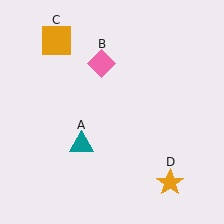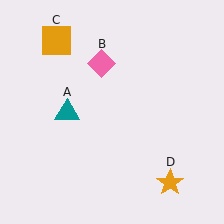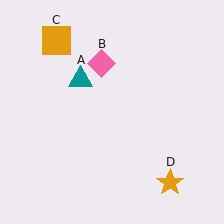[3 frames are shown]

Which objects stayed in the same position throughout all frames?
Pink diamond (object B) and orange square (object C) and orange star (object D) remained stationary.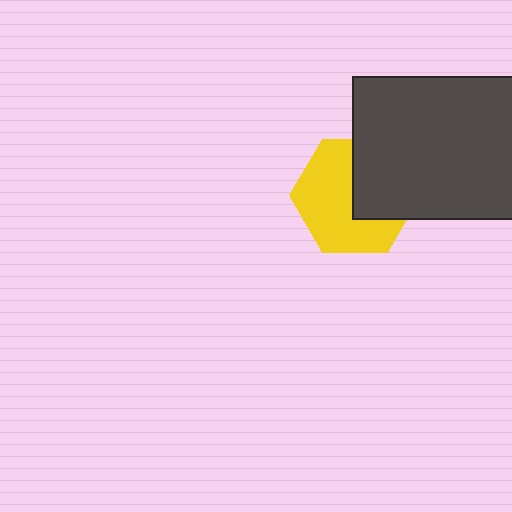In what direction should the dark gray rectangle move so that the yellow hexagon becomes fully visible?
The dark gray rectangle should move toward the upper-right. That is the shortest direction to clear the overlap and leave the yellow hexagon fully visible.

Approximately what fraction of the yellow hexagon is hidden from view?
Roughly 40% of the yellow hexagon is hidden behind the dark gray rectangle.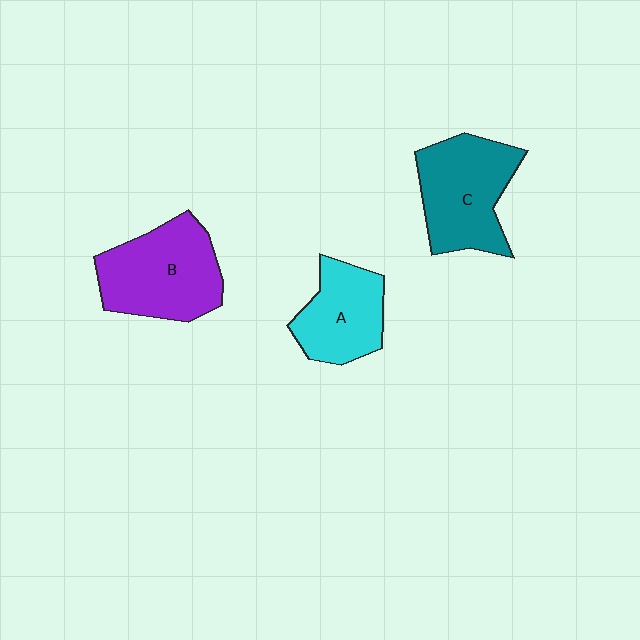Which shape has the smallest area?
Shape A (cyan).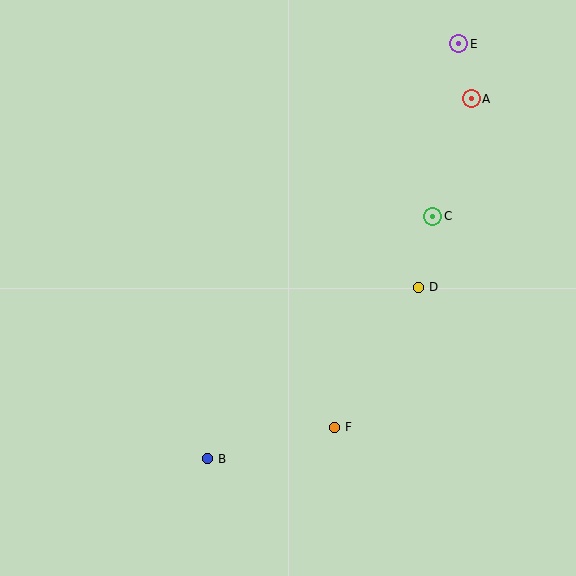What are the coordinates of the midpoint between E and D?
The midpoint between E and D is at (438, 165).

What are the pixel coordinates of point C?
Point C is at (433, 216).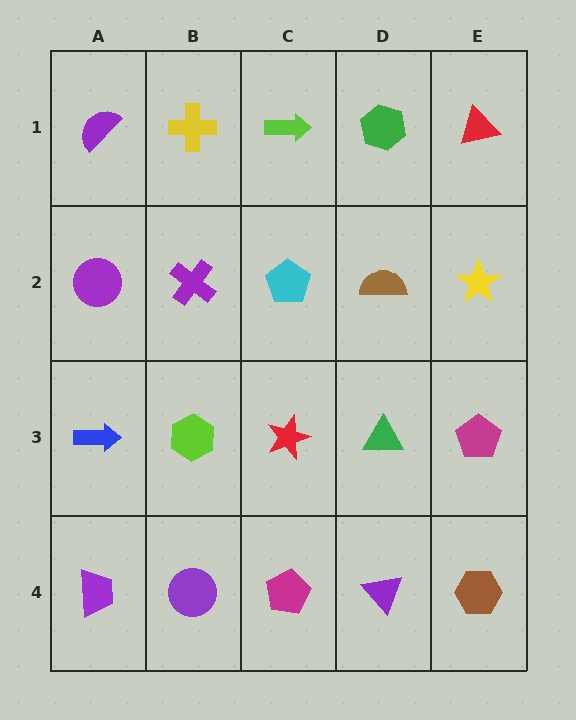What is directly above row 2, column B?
A yellow cross.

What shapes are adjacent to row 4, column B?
A lime hexagon (row 3, column B), a purple trapezoid (row 4, column A), a magenta pentagon (row 4, column C).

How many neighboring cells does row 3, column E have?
3.